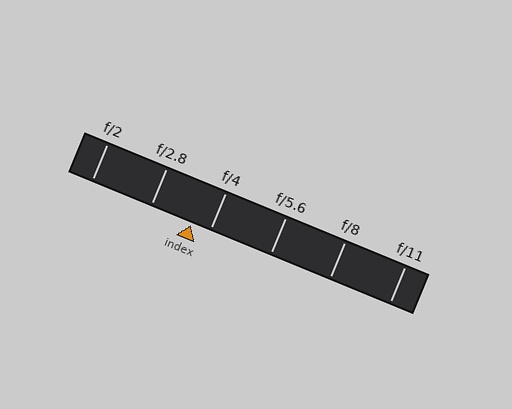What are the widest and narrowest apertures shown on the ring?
The widest aperture shown is f/2 and the narrowest is f/11.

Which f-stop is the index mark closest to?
The index mark is closest to f/4.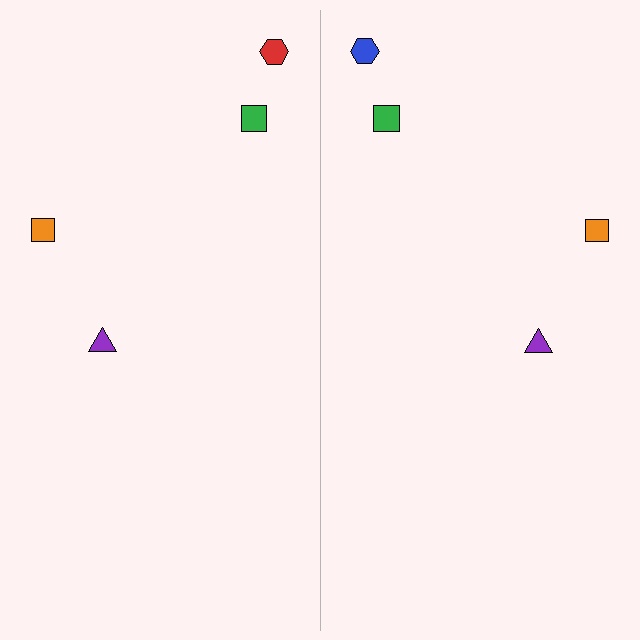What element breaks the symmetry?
The blue hexagon on the right side breaks the symmetry — its mirror counterpart is red.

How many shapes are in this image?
There are 8 shapes in this image.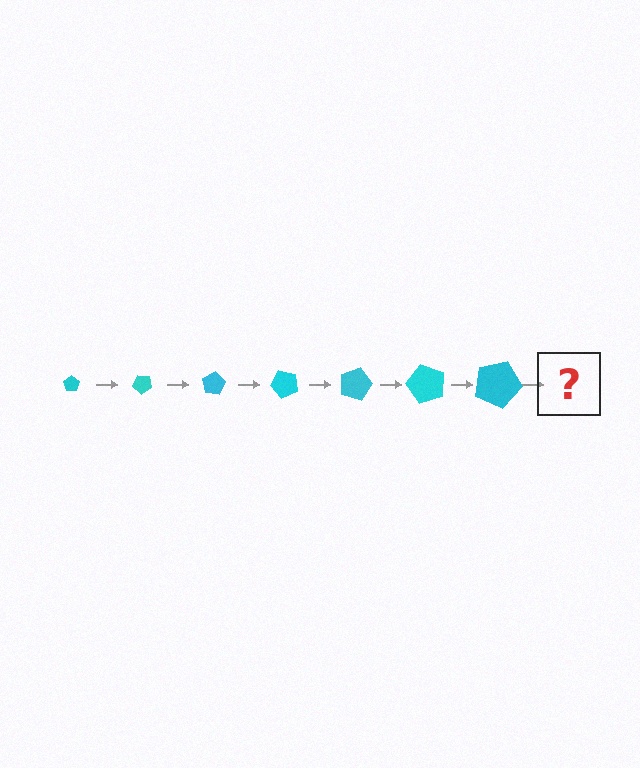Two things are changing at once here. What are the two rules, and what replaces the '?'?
The two rules are that the pentagon grows larger each step and it rotates 40 degrees each step. The '?' should be a pentagon, larger than the previous one and rotated 280 degrees from the start.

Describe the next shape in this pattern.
It should be a pentagon, larger than the previous one and rotated 280 degrees from the start.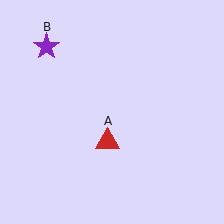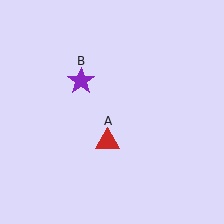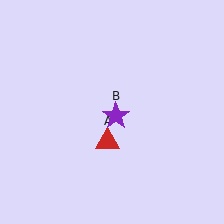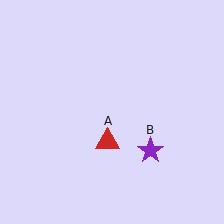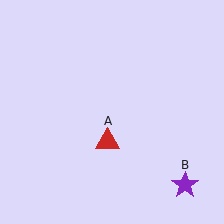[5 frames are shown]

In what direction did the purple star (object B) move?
The purple star (object B) moved down and to the right.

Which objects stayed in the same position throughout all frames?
Red triangle (object A) remained stationary.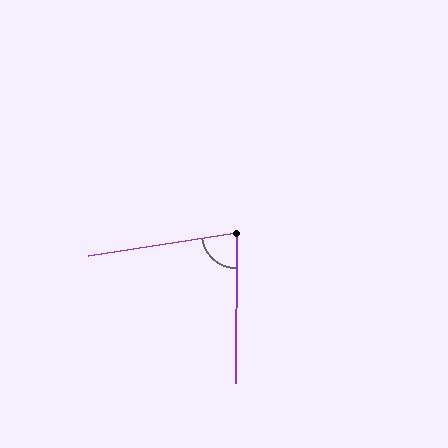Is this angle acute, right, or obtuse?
It is acute.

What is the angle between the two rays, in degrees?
Approximately 81 degrees.